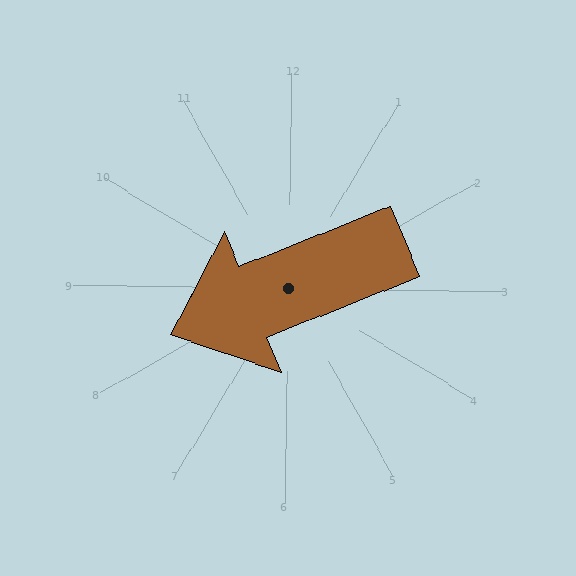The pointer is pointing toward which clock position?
Roughly 8 o'clock.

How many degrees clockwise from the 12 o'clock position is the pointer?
Approximately 247 degrees.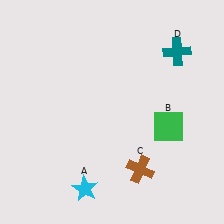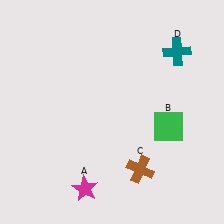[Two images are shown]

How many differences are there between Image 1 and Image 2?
There is 1 difference between the two images.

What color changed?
The star (A) changed from cyan in Image 1 to magenta in Image 2.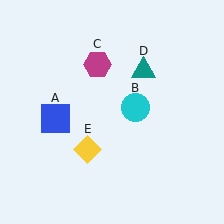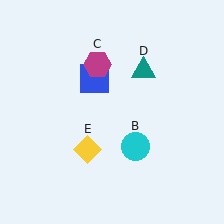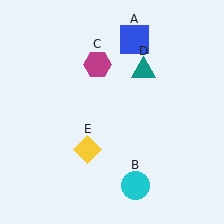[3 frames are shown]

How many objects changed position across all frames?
2 objects changed position: blue square (object A), cyan circle (object B).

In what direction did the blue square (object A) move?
The blue square (object A) moved up and to the right.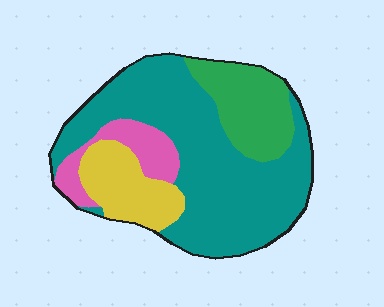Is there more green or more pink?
Green.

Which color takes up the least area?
Pink, at roughly 10%.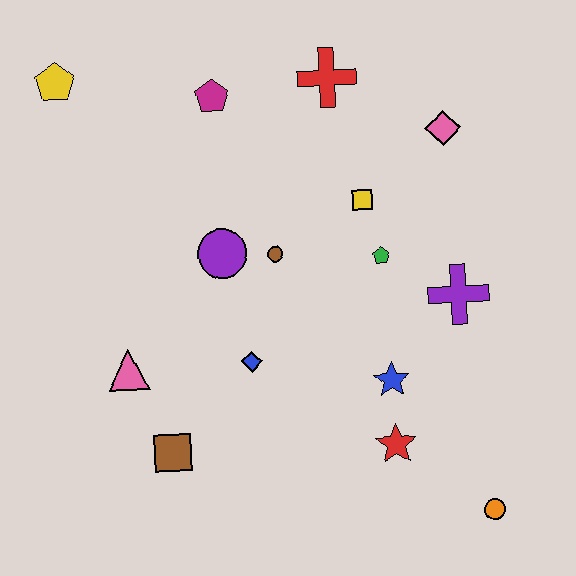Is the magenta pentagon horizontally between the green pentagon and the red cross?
No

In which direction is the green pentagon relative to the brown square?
The green pentagon is to the right of the brown square.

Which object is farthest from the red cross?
The orange circle is farthest from the red cross.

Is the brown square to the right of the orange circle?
No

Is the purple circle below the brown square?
No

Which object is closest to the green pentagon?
The yellow square is closest to the green pentagon.